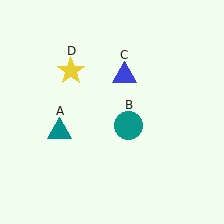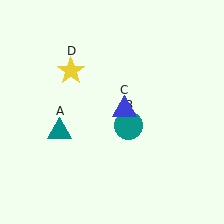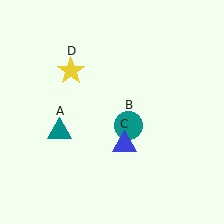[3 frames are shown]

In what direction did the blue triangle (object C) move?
The blue triangle (object C) moved down.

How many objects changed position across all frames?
1 object changed position: blue triangle (object C).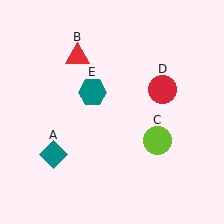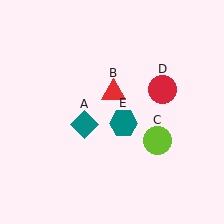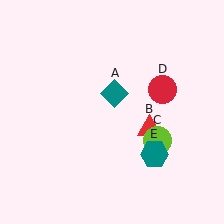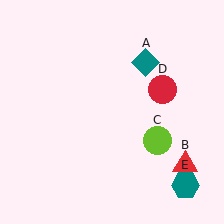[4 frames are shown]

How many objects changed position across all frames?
3 objects changed position: teal diamond (object A), red triangle (object B), teal hexagon (object E).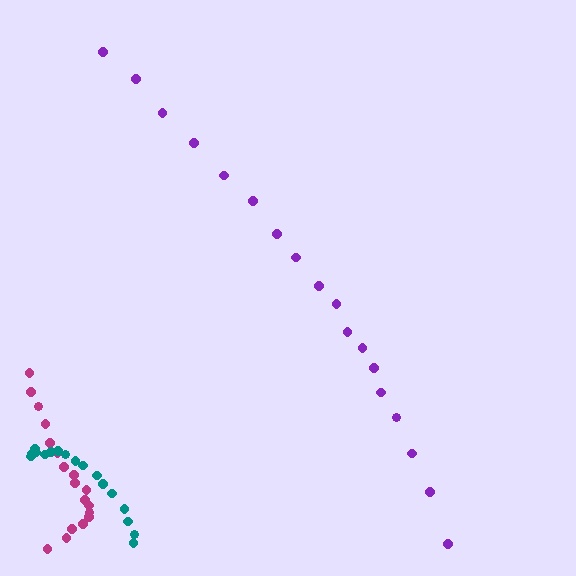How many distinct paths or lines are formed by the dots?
There are 3 distinct paths.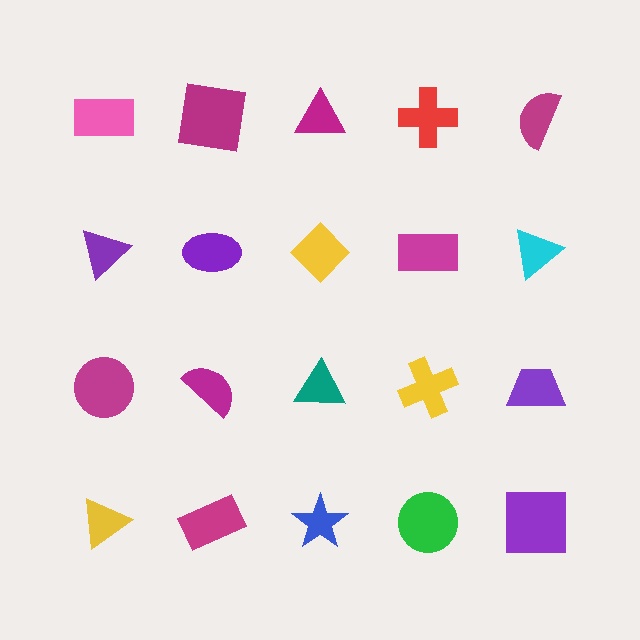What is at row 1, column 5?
A magenta semicircle.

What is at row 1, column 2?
A magenta square.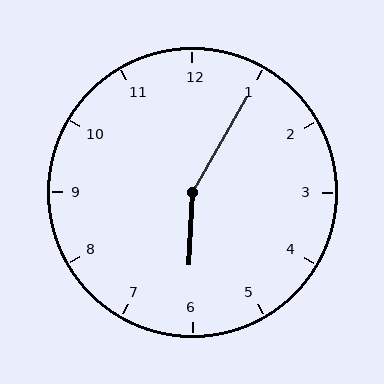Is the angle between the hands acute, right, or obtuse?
It is obtuse.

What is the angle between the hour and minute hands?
Approximately 152 degrees.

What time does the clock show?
6:05.